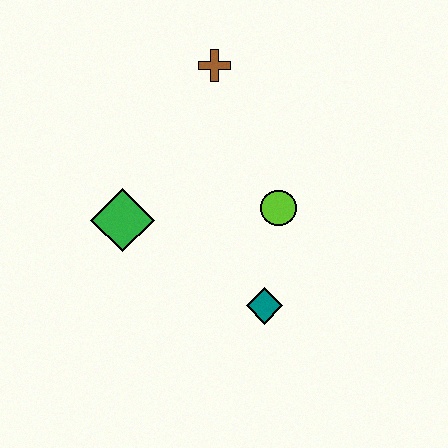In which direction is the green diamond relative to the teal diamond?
The green diamond is to the left of the teal diamond.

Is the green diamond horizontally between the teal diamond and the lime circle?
No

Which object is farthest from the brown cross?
The teal diamond is farthest from the brown cross.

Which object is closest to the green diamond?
The lime circle is closest to the green diamond.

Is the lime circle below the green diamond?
No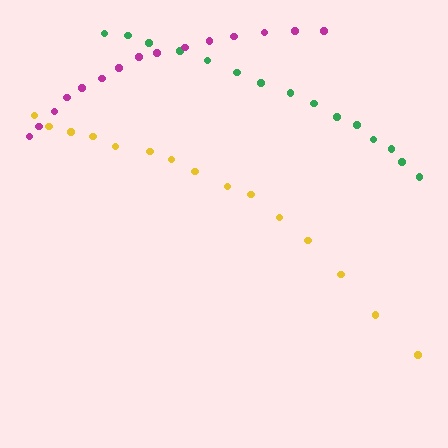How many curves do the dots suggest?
There are 3 distinct paths.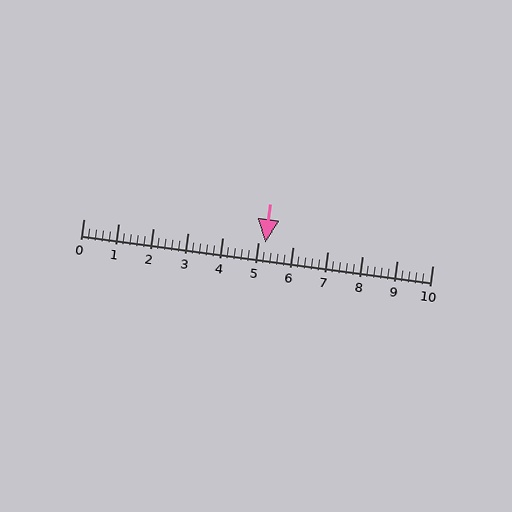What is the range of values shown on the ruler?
The ruler shows values from 0 to 10.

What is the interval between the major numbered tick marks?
The major tick marks are spaced 1 units apart.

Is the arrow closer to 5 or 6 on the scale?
The arrow is closer to 5.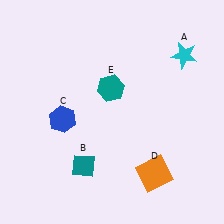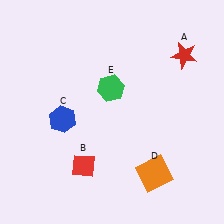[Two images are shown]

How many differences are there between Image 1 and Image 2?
There are 3 differences between the two images.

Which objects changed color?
A changed from cyan to red. B changed from teal to red. E changed from teal to green.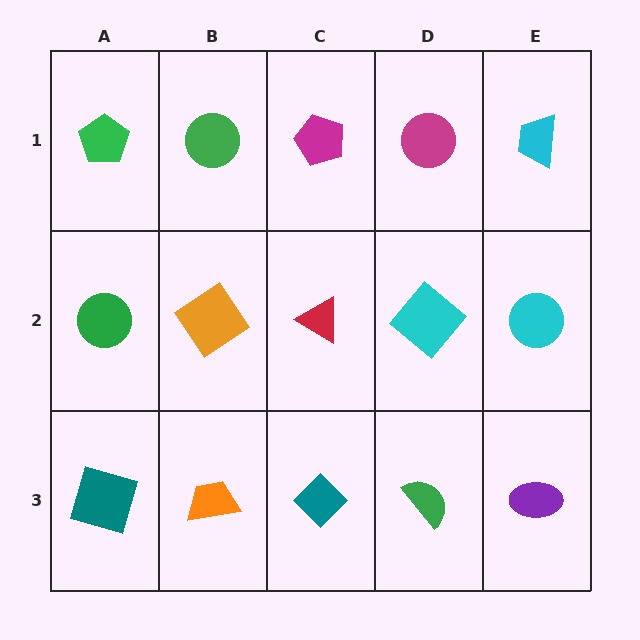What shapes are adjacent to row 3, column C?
A red triangle (row 2, column C), an orange trapezoid (row 3, column B), a green semicircle (row 3, column D).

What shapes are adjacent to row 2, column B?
A green circle (row 1, column B), an orange trapezoid (row 3, column B), a green circle (row 2, column A), a red triangle (row 2, column C).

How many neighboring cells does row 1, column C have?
3.